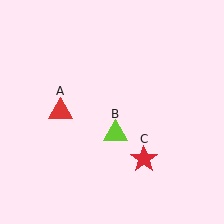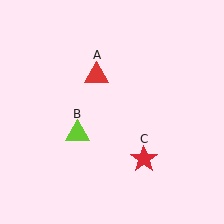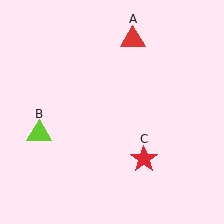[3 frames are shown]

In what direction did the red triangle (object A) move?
The red triangle (object A) moved up and to the right.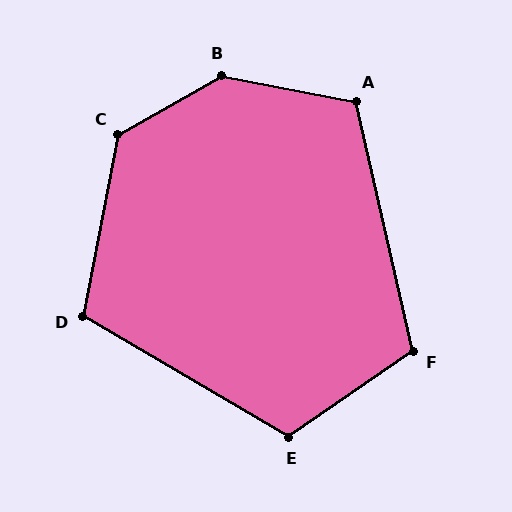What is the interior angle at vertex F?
Approximately 112 degrees (obtuse).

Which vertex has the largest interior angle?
B, at approximately 139 degrees.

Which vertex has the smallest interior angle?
D, at approximately 109 degrees.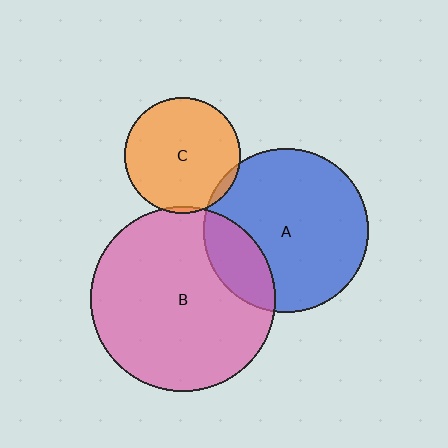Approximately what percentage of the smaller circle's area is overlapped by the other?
Approximately 20%.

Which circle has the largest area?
Circle B (pink).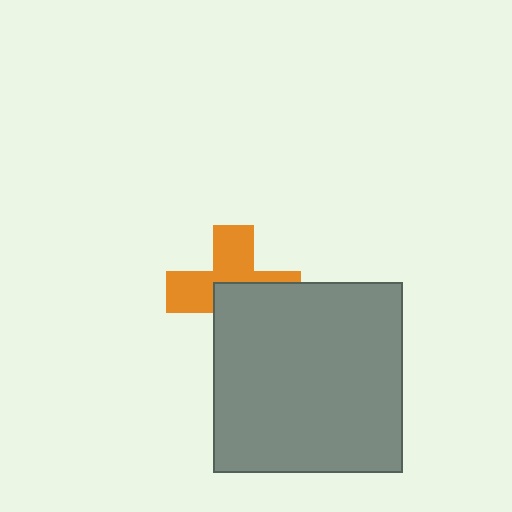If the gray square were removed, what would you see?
You would see the complete orange cross.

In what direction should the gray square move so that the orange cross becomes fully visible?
The gray square should move toward the lower-right. That is the shortest direction to clear the overlap and leave the orange cross fully visible.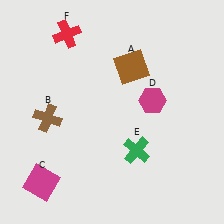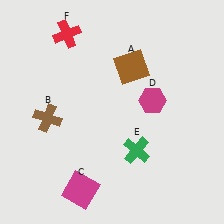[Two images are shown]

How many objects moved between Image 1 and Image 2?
1 object moved between the two images.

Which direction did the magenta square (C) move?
The magenta square (C) moved right.